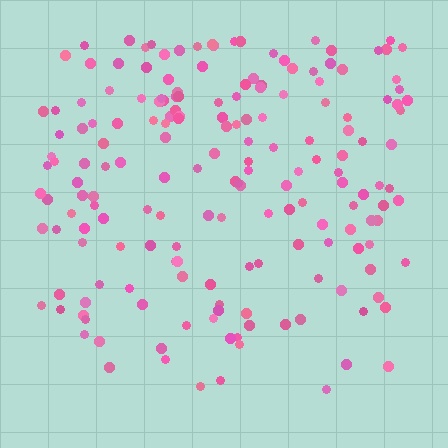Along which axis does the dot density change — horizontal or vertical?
Vertical.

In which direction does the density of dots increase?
From bottom to top, with the top side densest.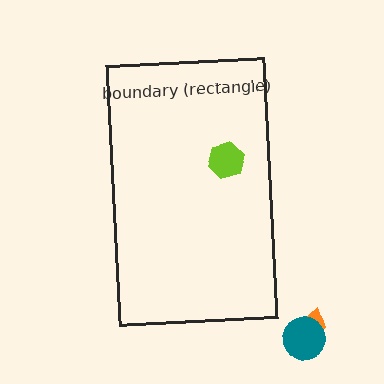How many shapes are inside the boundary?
1 inside, 2 outside.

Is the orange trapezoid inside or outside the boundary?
Outside.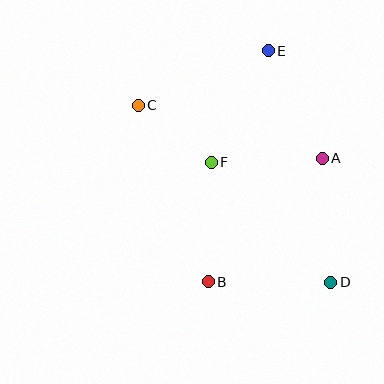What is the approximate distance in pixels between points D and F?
The distance between D and F is approximately 169 pixels.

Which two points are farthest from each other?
Points C and D are farthest from each other.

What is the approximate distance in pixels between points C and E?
The distance between C and E is approximately 141 pixels.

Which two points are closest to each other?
Points C and F are closest to each other.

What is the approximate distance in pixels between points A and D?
The distance between A and D is approximately 125 pixels.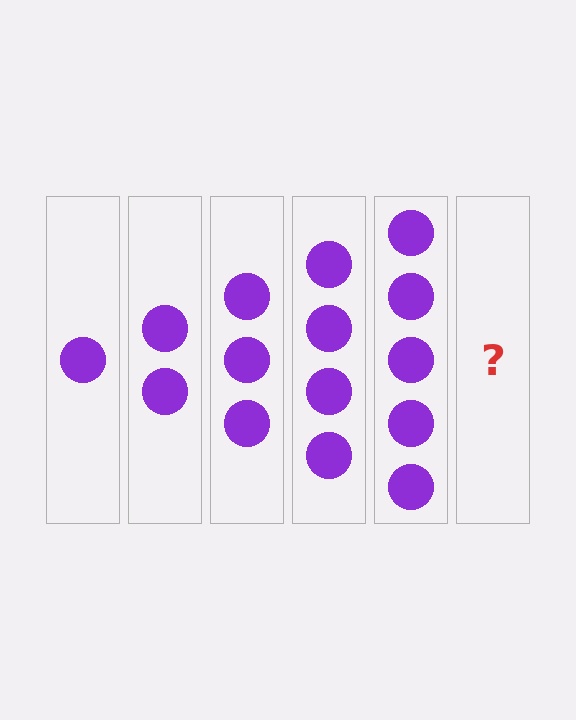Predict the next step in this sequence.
The next step is 6 circles.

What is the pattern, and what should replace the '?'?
The pattern is that each step adds one more circle. The '?' should be 6 circles.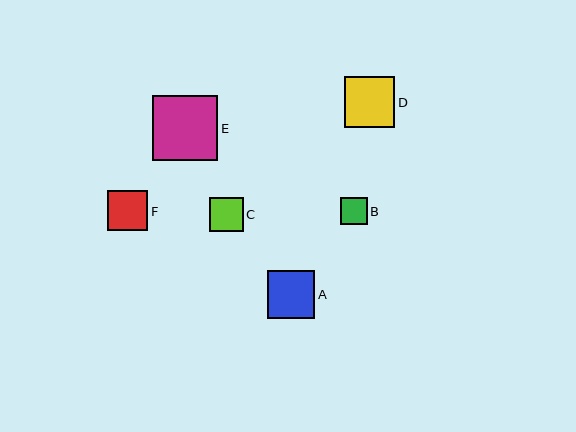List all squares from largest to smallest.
From largest to smallest: E, D, A, F, C, B.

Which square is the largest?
Square E is the largest with a size of approximately 66 pixels.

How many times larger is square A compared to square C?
Square A is approximately 1.4 times the size of square C.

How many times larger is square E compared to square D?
Square E is approximately 1.3 times the size of square D.